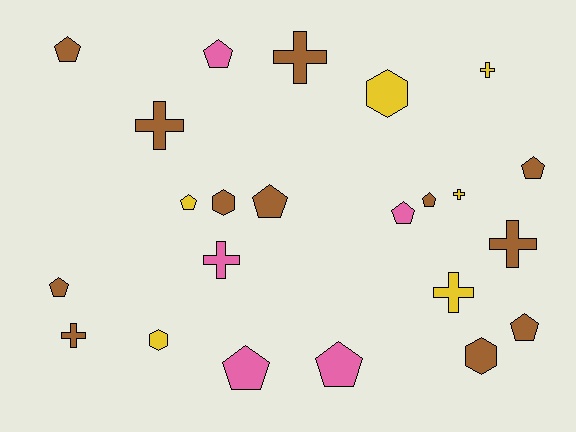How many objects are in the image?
There are 23 objects.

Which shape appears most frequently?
Pentagon, with 11 objects.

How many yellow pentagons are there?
There is 1 yellow pentagon.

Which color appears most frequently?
Brown, with 12 objects.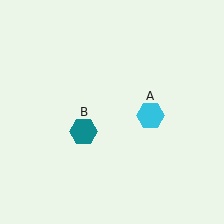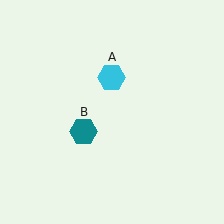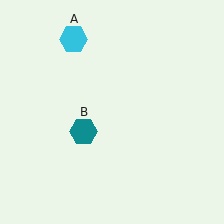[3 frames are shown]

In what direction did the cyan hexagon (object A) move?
The cyan hexagon (object A) moved up and to the left.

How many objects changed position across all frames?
1 object changed position: cyan hexagon (object A).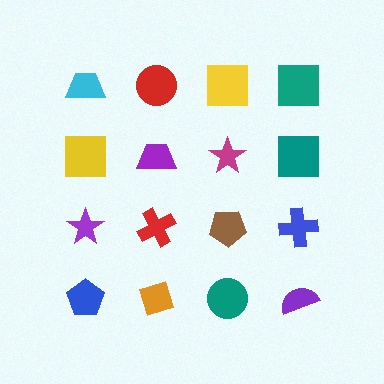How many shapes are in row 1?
4 shapes.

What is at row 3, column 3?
A brown pentagon.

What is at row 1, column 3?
A yellow square.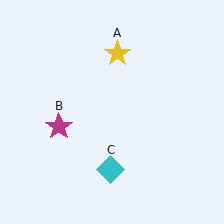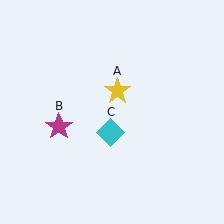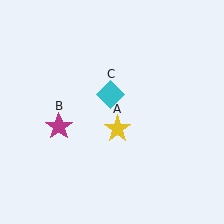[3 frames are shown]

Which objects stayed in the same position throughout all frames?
Magenta star (object B) remained stationary.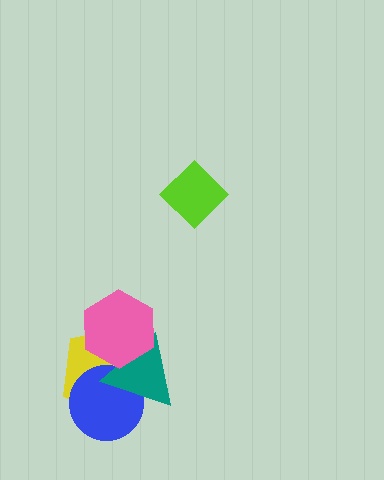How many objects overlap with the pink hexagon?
2 objects overlap with the pink hexagon.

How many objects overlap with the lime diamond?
0 objects overlap with the lime diamond.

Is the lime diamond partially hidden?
No, no other shape covers it.